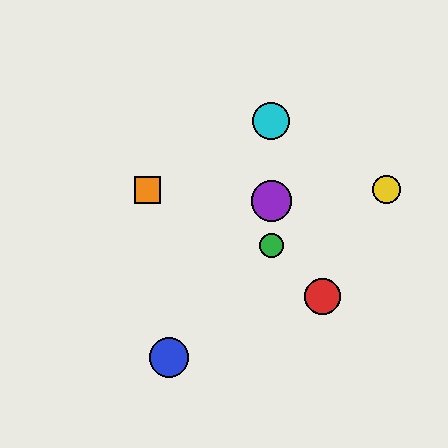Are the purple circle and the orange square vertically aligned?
No, the purple circle is at x≈271 and the orange square is at x≈148.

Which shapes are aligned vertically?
The green circle, the purple circle, the cyan circle are aligned vertically.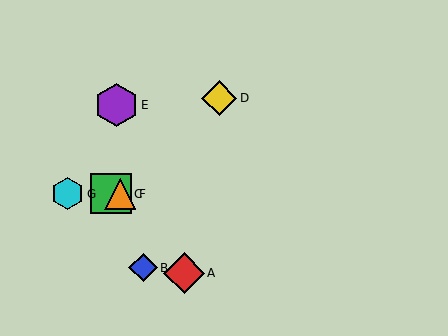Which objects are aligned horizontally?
Objects C, F, G are aligned horizontally.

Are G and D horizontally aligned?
No, G is at y≈194 and D is at y≈98.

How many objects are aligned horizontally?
3 objects (C, F, G) are aligned horizontally.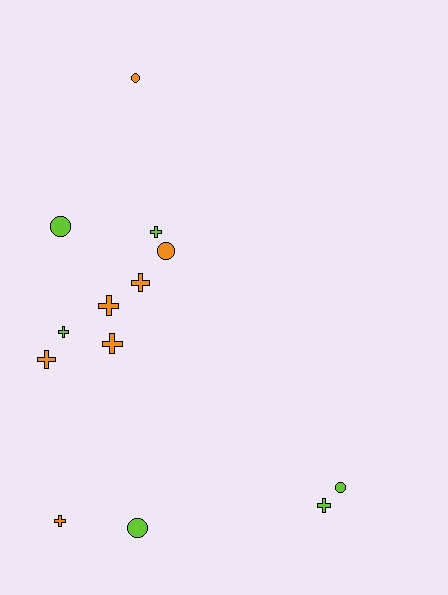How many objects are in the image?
There are 13 objects.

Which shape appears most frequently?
Cross, with 8 objects.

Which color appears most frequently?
Orange, with 7 objects.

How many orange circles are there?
There are 2 orange circles.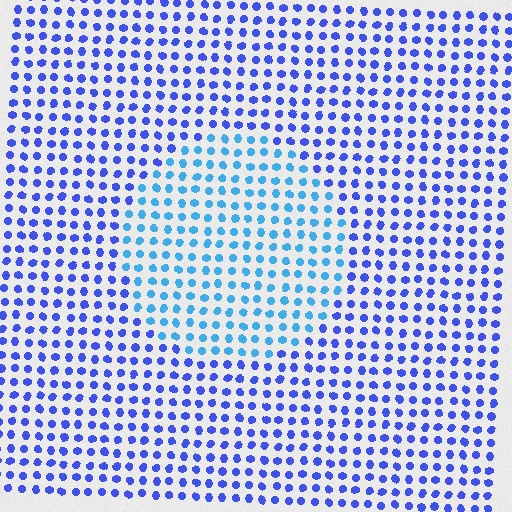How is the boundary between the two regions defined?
The boundary is defined purely by a slight shift in hue (about 33 degrees). Spacing, size, and orientation are identical on both sides.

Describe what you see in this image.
The image is filled with small blue elements in a uniform arrangement. A circle-shaped region is visible where the elements are tinted to a slightly different hue, forming a subtle color boundary.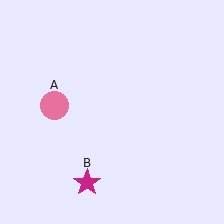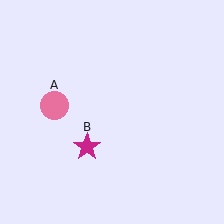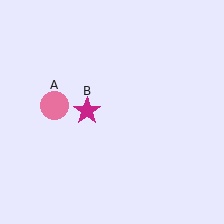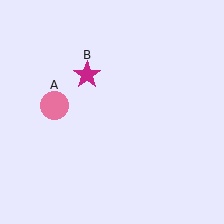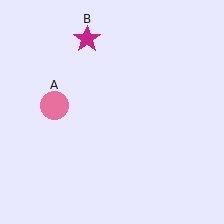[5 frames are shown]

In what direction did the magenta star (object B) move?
The magenta star (object B) moved up.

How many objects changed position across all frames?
1 object changed position: magenta star (object B).